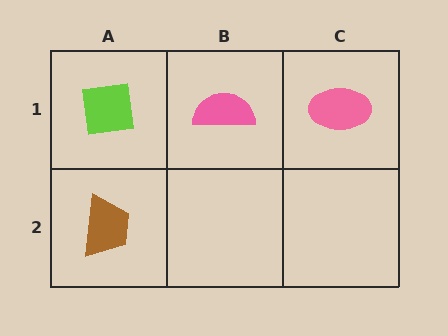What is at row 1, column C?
A pink ellipse.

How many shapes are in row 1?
3 shapes.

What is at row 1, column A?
A lime square.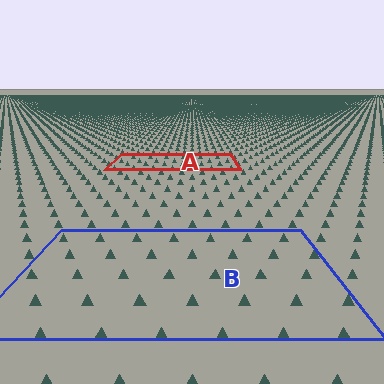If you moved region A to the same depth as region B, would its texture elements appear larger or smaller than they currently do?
They would appear larger. At a closer depth, the same texture elements are projected at a bigger on-screen size.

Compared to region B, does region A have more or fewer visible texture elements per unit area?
Region A has more texture elements per unit area — they are packed more densely because it is farther away.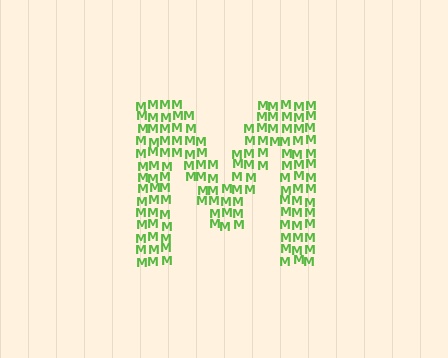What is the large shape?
The large shape is the letter M.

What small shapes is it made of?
It is made of small letter M's.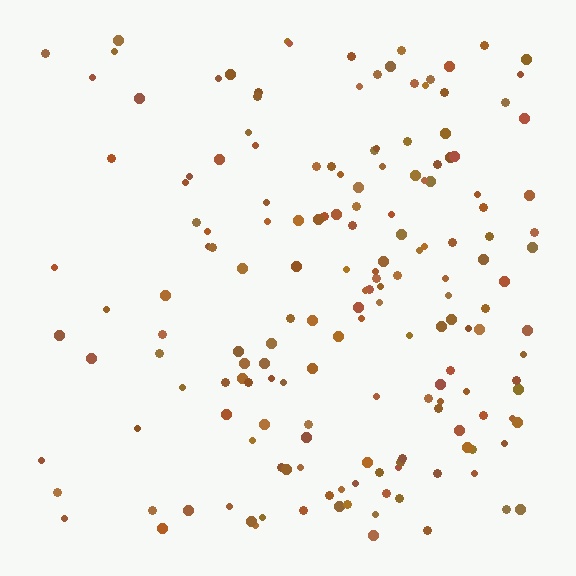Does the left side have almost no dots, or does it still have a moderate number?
Still a moderate number, just noticeably fewer than the right.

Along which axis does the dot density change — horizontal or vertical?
Horizontal.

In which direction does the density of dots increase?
From left to right, with the right side densest.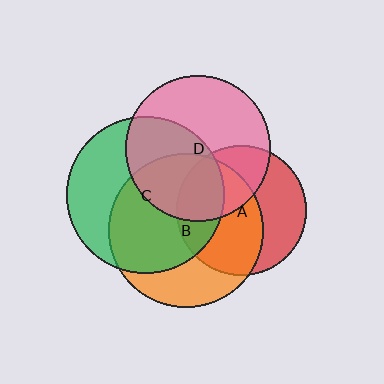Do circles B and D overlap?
Yes.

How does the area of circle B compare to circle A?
Approximately 1.4 times.